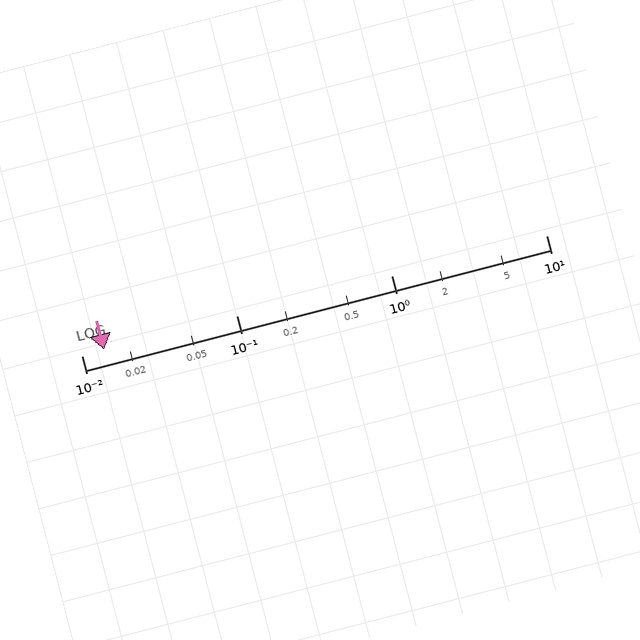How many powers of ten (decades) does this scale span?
The scale spans 3 decades, from 0.01 to 10.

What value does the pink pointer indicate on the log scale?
The pointer indicates approximately 0.014.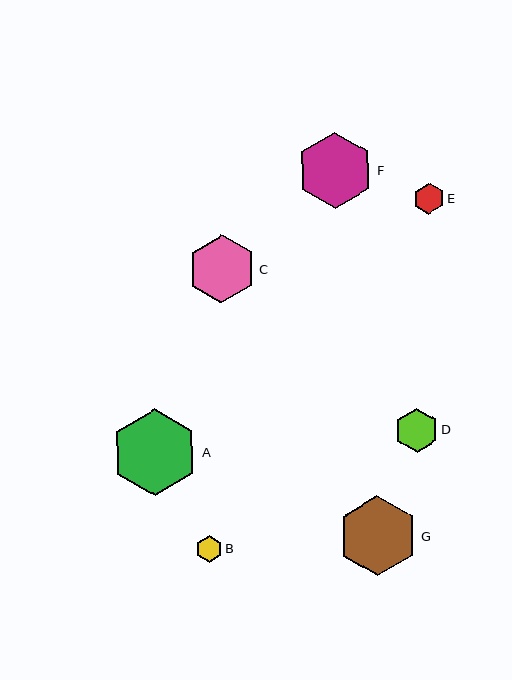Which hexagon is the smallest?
Hexagon B is the smallest with a size of approximately 27 pixels.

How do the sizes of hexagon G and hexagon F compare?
Hexagon G and hexagon F are approximately the same size.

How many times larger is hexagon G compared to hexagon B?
Hexagon G is approximately 3.0 times the size of hexagon B.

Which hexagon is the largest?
Hexagon A is the largest with a size of approximately 87 pixels.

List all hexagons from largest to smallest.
From largest to smallest: A, G, F, C, D, E, B.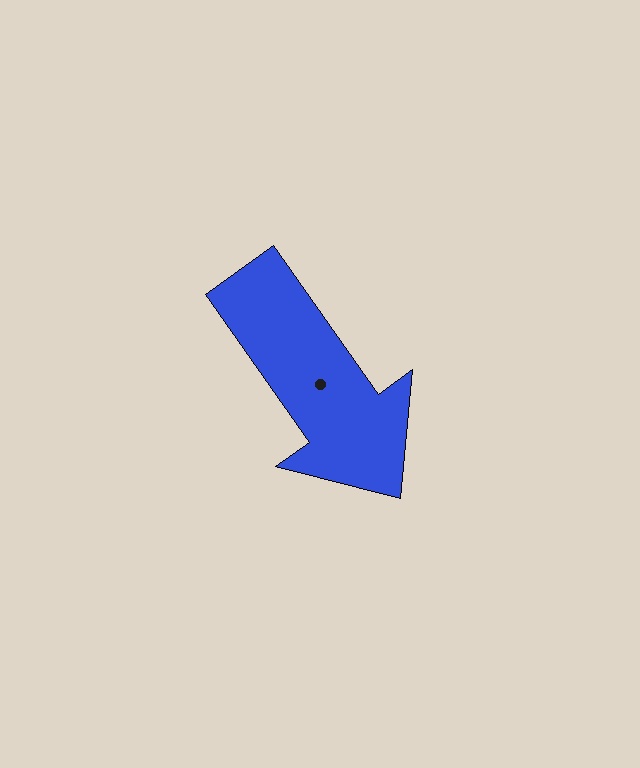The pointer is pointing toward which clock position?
Roughly 5 o'clock.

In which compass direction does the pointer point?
Southeast.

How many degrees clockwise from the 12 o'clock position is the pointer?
Approximately 145 degrees.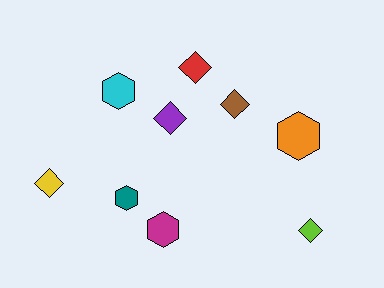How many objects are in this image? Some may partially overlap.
There are 9 objects.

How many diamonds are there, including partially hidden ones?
There are 5 diamonds.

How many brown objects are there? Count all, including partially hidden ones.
There is 1 brown object.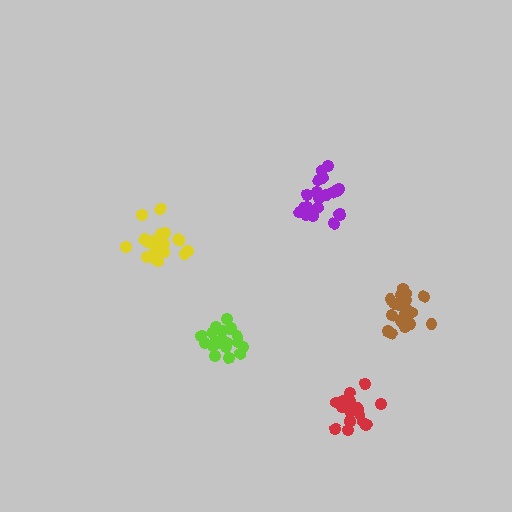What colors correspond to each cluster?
The clusters are colored: purple, brown, yellow, lime, red.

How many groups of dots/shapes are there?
There are 5 groups.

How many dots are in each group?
Group 1: 21 dots, Group 2: 21 dots, Group 3: 18 dots, Group 4: 20 dots, Group 5: 17 dots (97 total).